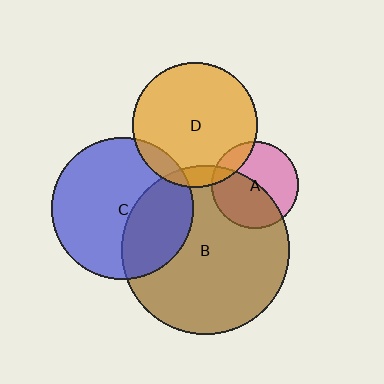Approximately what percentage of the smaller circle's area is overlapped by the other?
Approximately 15%.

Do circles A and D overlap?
Yes.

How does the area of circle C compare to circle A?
Approximately 2.7 times.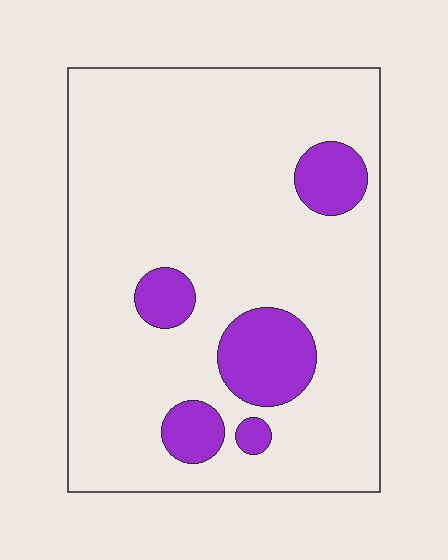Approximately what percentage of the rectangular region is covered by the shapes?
Approximately 15%.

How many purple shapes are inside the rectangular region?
5.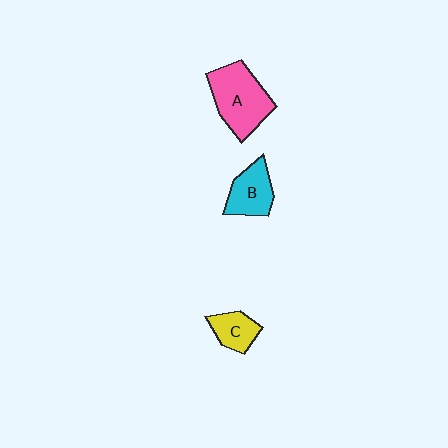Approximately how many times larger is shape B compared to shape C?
Approximately 1.4 times.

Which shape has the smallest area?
Shape C (yellow).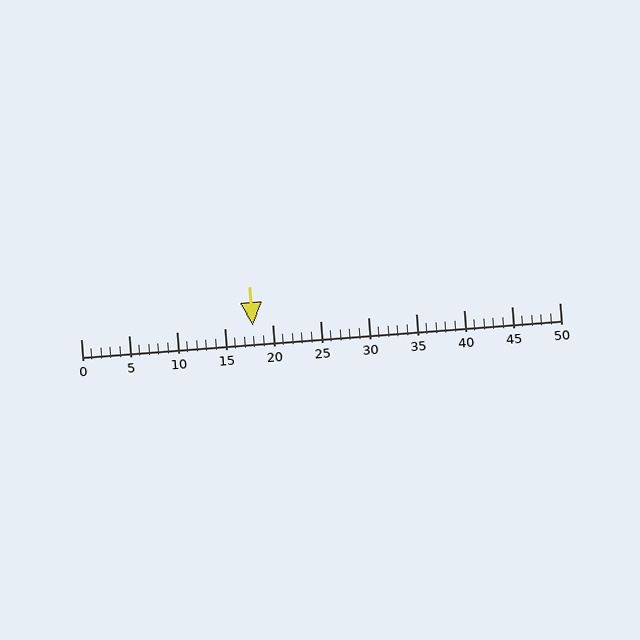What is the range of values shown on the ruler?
The ruler shows values from 0 to 50.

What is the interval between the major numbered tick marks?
The major tick marks are spaced 5 units apart.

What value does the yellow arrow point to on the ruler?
The yellow arrow points to approximately 18.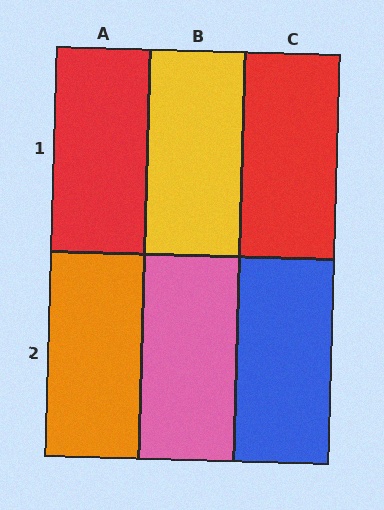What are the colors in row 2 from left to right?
Orange, pink, blue.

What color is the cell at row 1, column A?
Red.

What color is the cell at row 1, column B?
Yellow.